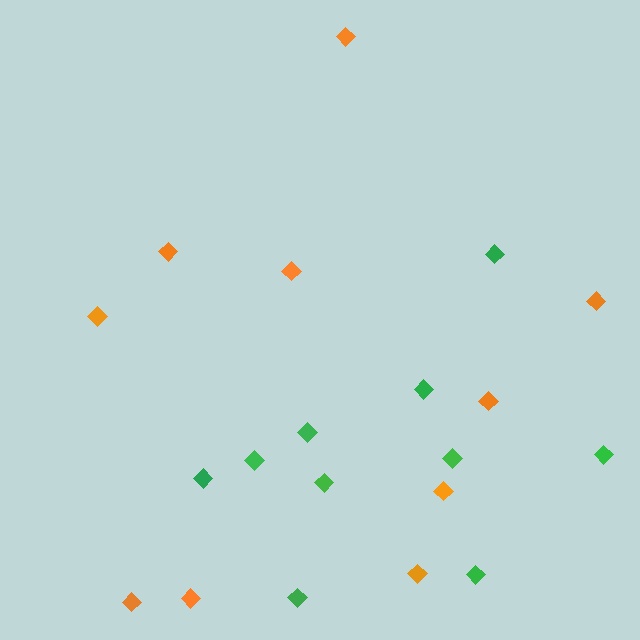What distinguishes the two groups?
There are 2 groups: one group of orange diamonds (10) and one group of green diamonds (10).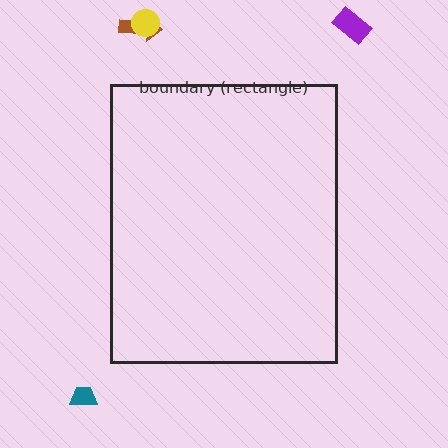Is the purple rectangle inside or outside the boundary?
Outside.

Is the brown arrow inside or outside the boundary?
Outside.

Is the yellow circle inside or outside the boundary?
Outside.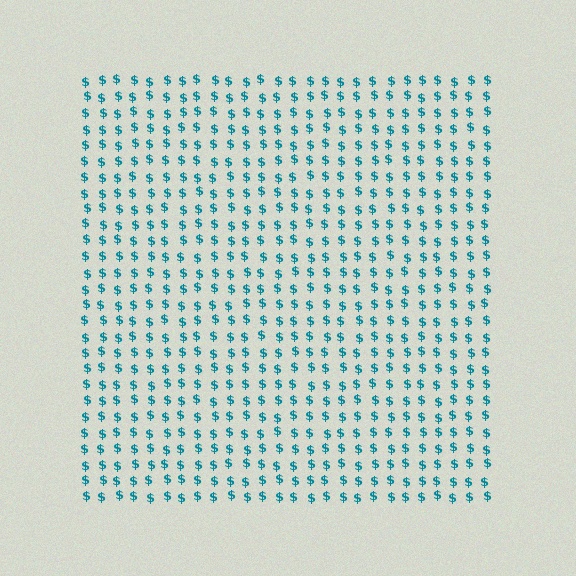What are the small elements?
The small elements are dollar signs.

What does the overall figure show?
The overall figure shows a square.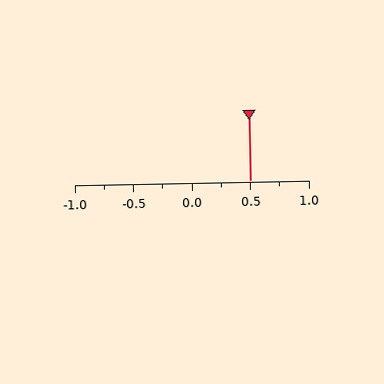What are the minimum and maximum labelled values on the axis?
The axis runs from -1.0 to 1.0.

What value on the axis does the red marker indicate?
The marker indicates approximately 0.5.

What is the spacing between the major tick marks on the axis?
The major ticks are spaced 0.5 apart.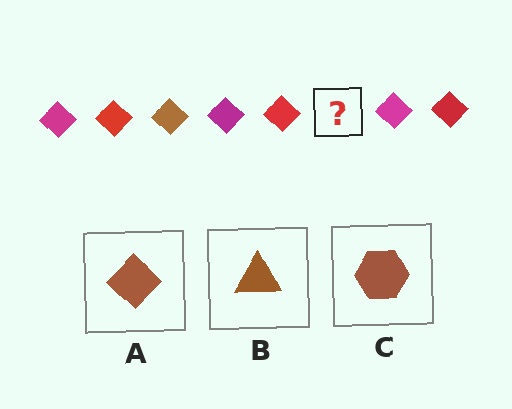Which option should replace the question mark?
Option A.